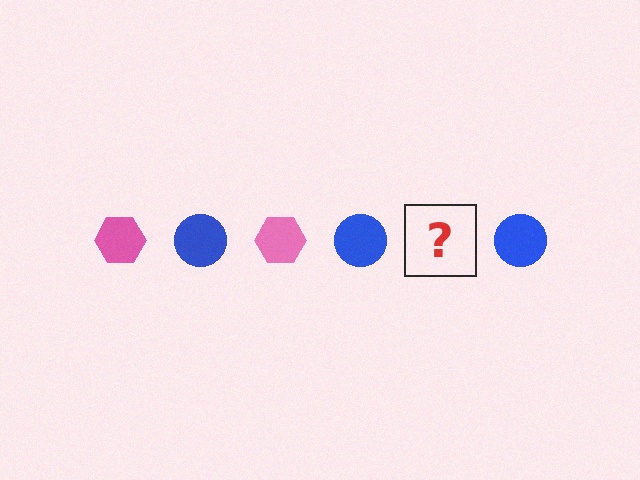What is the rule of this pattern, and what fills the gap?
The rule is that the pattern alternates between pink hexagon and blue circle. The gap should be filled with a pink hexagon.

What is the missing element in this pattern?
The missing element is a pink hexagon.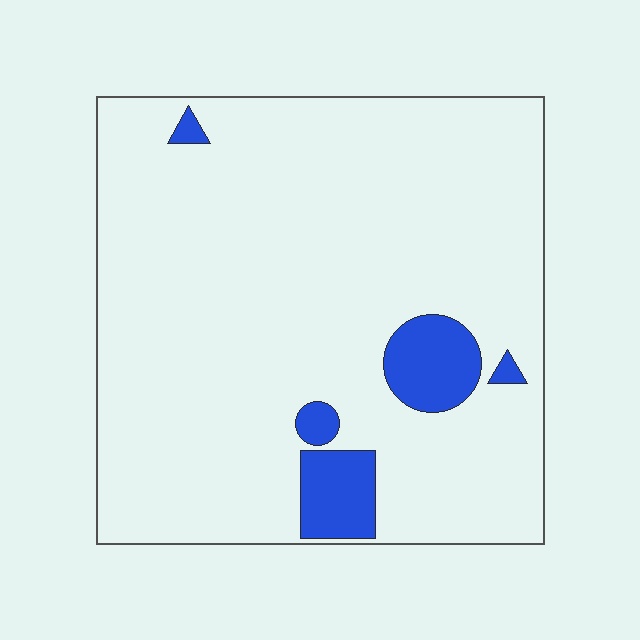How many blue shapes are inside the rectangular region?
5.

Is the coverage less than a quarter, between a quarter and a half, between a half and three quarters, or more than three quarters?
Less than a quarter.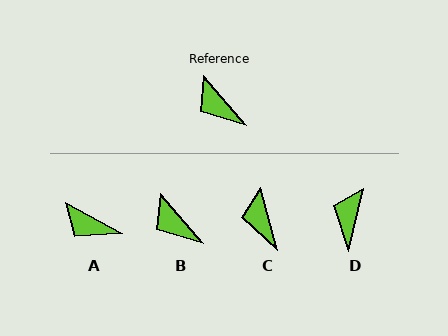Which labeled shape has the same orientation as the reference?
B.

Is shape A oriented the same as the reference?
No, it is off by about 20 degrees.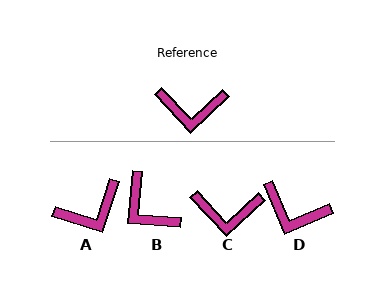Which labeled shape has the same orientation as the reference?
C.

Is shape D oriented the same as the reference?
No, it is off by about 20 degrees.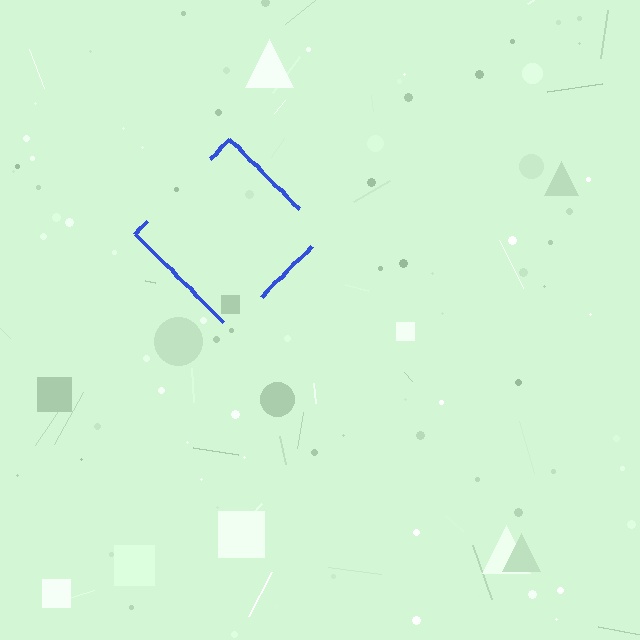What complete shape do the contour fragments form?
The contour fragments form a diamond.